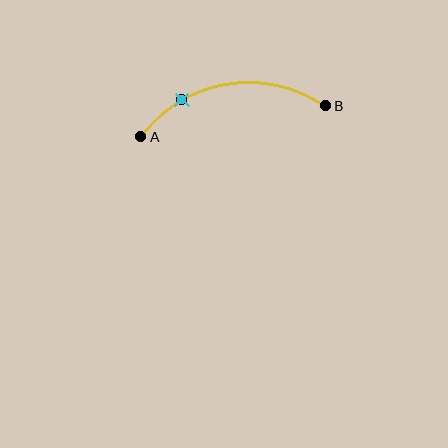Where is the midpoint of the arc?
The arc midpoint is the point on the curve farthest from the straight line joining A and B. It sits above that line.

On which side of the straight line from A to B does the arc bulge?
The arc bulges above the straight line connecting A and B.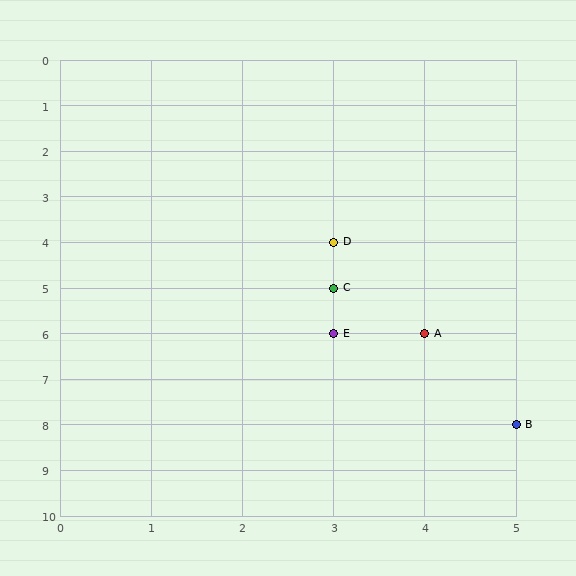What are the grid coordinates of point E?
Point E is at grid coordinates (3, 6).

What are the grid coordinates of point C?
Point C is at grid coordinates (3, 5).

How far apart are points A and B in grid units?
Points A and B are 1 column and 2 rows apart (about 2.2 grid units diagonally).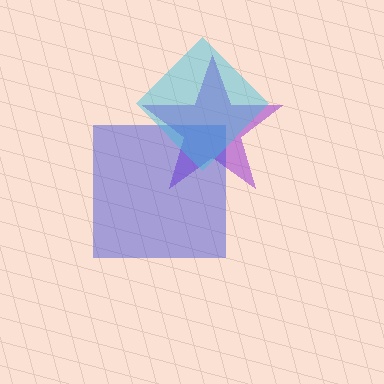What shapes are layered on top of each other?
The layered shapes are: a purple star, a blue square, a cyan diamond.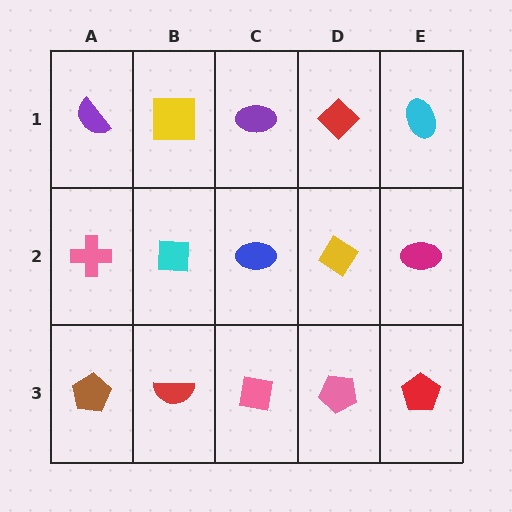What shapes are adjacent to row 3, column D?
A yellow diamond (row 2, column D), a pink square (row 3, column C), a red pentagon (row 3, column E).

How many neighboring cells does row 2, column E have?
3.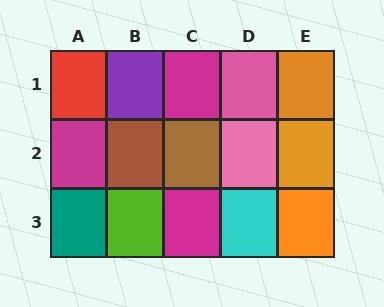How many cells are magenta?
3 cells are magenta.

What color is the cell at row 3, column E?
Orange.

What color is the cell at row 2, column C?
Brown.